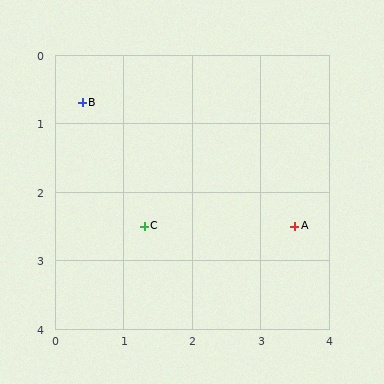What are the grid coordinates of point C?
Point C is at approximately (1.3, 2.5).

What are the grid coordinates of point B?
Point B is at approximately (0.4, 0.7).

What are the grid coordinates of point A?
Point A is at approximately (3.5, 2.5).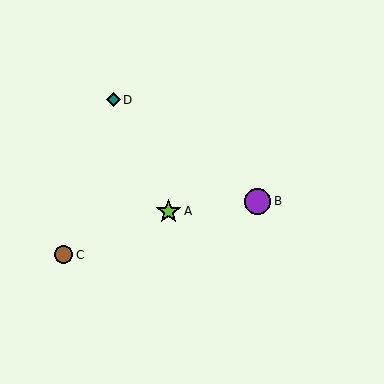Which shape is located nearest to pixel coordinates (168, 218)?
The lime star (labeled A) at (169, 211) is nearest to that location.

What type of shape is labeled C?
Shape C is a brown circle.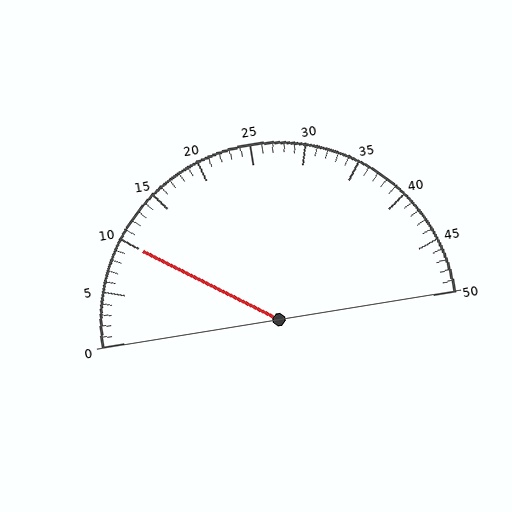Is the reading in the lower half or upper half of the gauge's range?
The reading is in the lower half of the range (0 to 50).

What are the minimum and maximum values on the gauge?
The gauge ranges from 0 to 50.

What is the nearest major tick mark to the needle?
The nearest major tick mark is 10.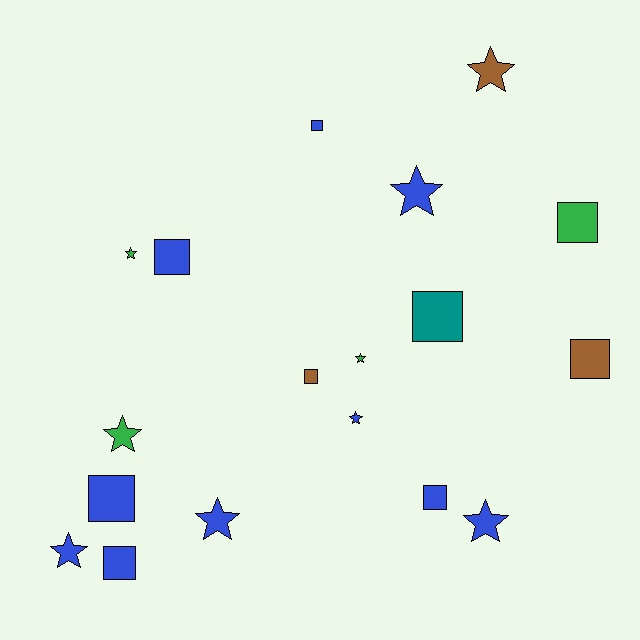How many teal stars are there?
There are no teal stars.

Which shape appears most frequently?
Square, with 9 objects.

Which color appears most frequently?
Blue, with 10 objects.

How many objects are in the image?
There are 18 objects.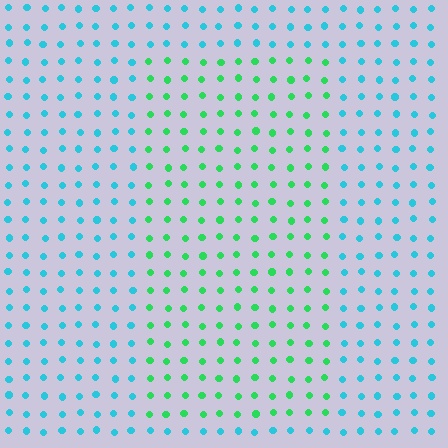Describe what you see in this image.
The image is filled with small cyan elements in a uniform arrangement. A rectangle-shaped region is visible where the elements are tinted to a slightly different hue, forming a subtle color boundary.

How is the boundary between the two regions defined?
The boundary is defined purely by a slight shift in hue (about 51 degrees). Spacing, size, and orientation are identical on both sides.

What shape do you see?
I see a rectangle.